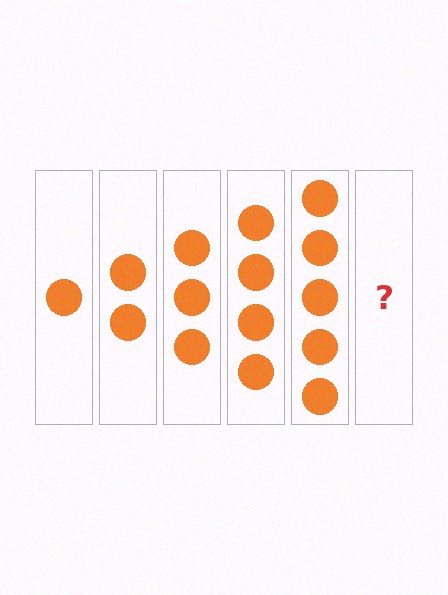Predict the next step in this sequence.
The next step is 6 circles.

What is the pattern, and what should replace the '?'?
The pattern is that each step adds one more circle. The '?' should be 6 circles.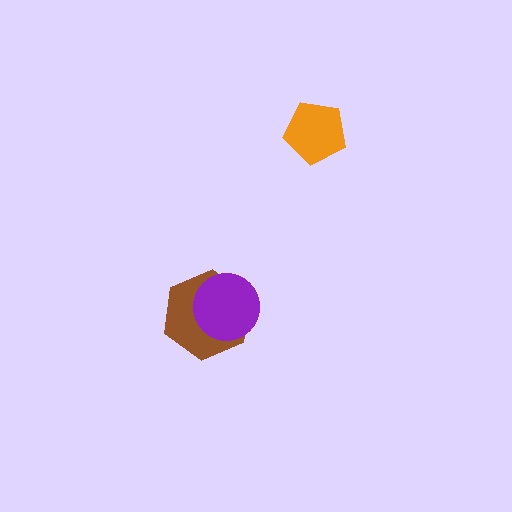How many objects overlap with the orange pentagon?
0 objects overlap with the orange pentagon.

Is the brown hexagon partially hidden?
Yes, it is partially covered by another shape.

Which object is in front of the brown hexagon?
The purple circle is in front of the brown hexagon.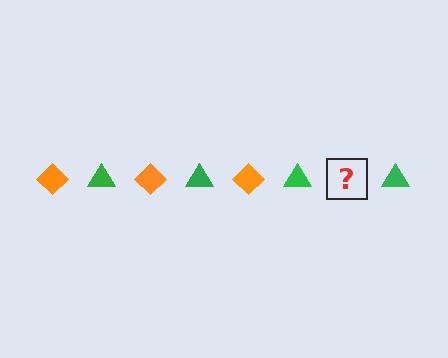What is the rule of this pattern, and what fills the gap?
The rule is that the pattern alternates between orange diamond and green triangle. The gap should be filled with an orange diamond.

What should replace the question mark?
The question mark should be replaced with an orange diamond.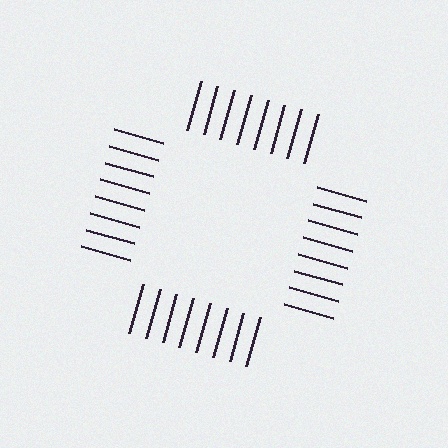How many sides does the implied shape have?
4 sides — the line-ends trace a square.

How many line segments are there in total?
32 — 8 along each of the 4 edges.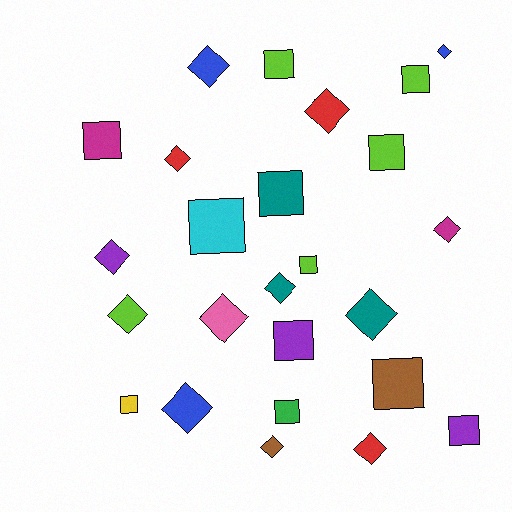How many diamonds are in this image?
There are 13 diamonds.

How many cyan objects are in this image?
There is 1 cyan object.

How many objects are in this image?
There are 25 objects.